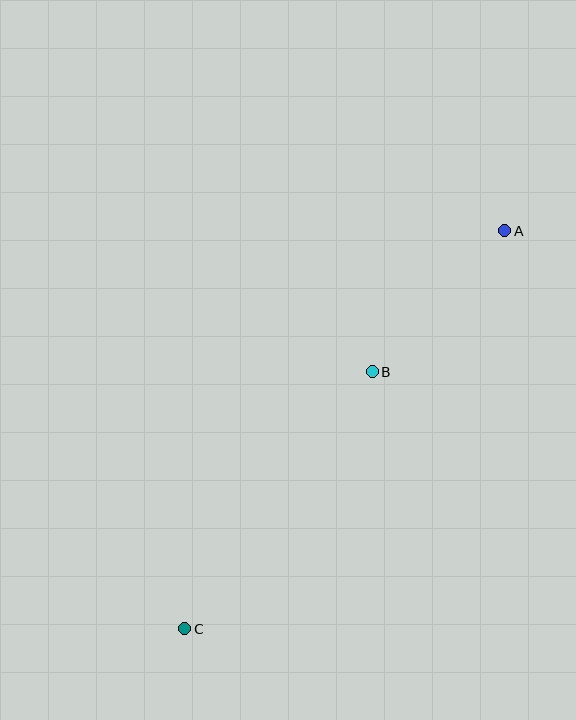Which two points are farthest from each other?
Points A and C are farthest from each other.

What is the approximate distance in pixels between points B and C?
The distance between B and C is approximately 318 pixels.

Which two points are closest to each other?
Points A and B are closest to each other.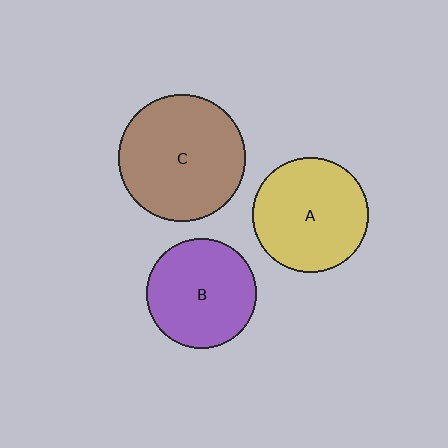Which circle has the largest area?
Circle C (brown).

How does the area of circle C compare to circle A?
Approximately 1.2 times.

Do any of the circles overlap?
No, none of the circles overlap.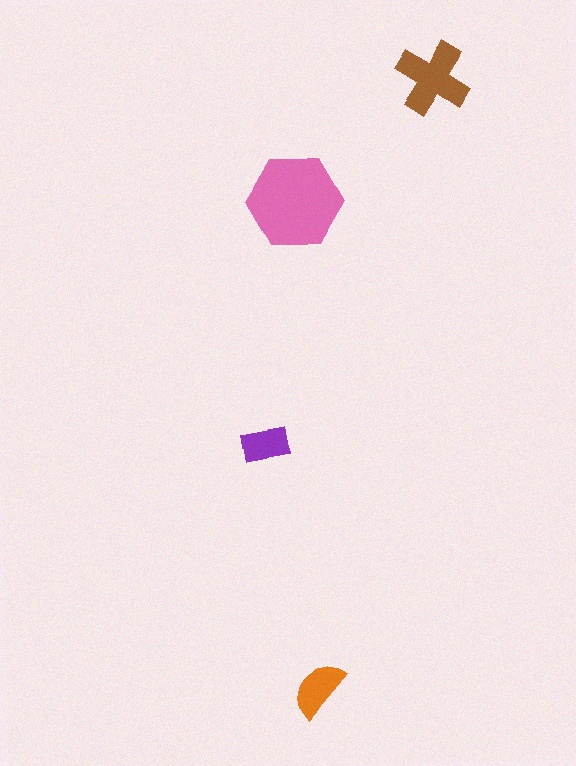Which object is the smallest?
The purple rectangle.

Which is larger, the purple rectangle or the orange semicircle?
The orange semicircle.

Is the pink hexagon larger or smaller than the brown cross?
Larger.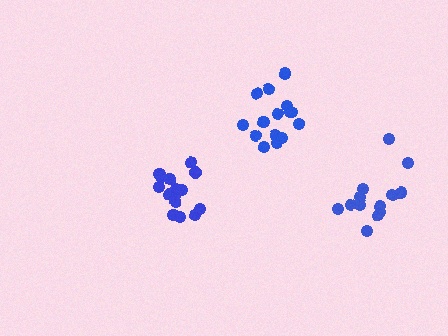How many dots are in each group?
Group 1: 16 dots, Group 2: 13 dots, Group 3: 15 dots (44 total).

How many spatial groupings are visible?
There are 3 spatial groupings.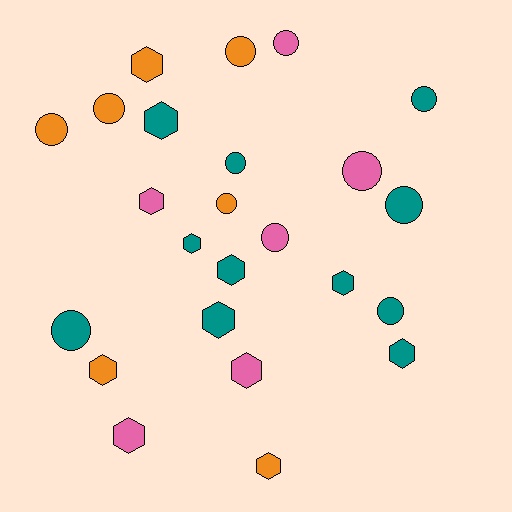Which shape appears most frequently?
Hexagon, with 12 objects.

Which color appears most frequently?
Teal, with 11 objects.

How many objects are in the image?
There are 24 objects.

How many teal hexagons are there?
There are 6 teal hexagons.